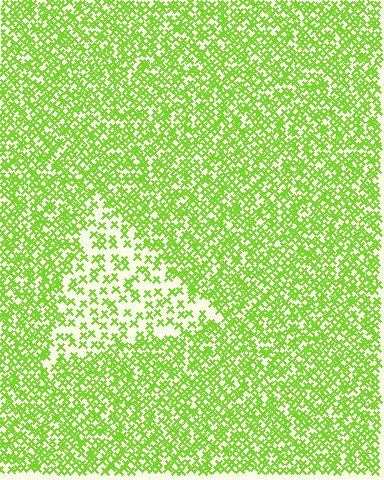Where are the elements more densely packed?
The elements are more densely packed outside the triangle boundary.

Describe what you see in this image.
The image contains small lime elements arranged at two different densities. A triangle-shaped region is visible where the elements are less densely packed than the surrounding area.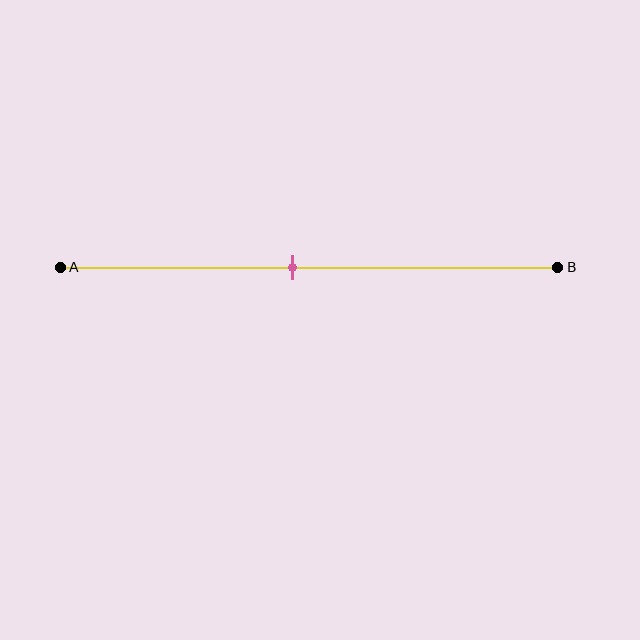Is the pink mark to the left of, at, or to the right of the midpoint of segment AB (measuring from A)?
The pink mark is to the left of the midpoint of segment AB.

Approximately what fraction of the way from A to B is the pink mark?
The pink mark is approximately 45% of the way from A to B.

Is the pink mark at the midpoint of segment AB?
No, the mark is at about 45% from A, not at the 50% midpoint.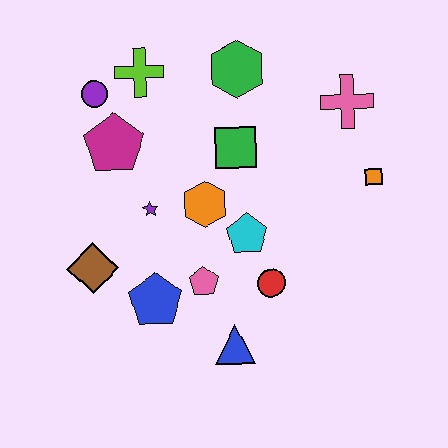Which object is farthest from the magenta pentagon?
The orange square is farthest from the magenta pentagon.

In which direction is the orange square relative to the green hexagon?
The orange square is to the right of the green hexagon.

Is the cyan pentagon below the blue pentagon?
No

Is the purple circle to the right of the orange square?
No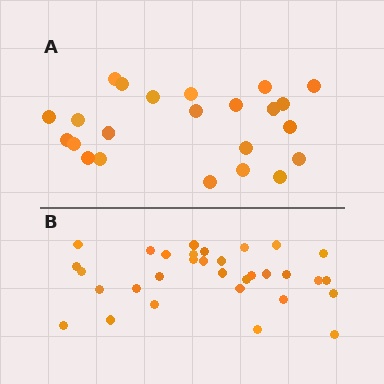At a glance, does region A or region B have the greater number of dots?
Region B (the bottom region) has more dots.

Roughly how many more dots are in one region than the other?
Region B has roughly 8 or so more dots than region A.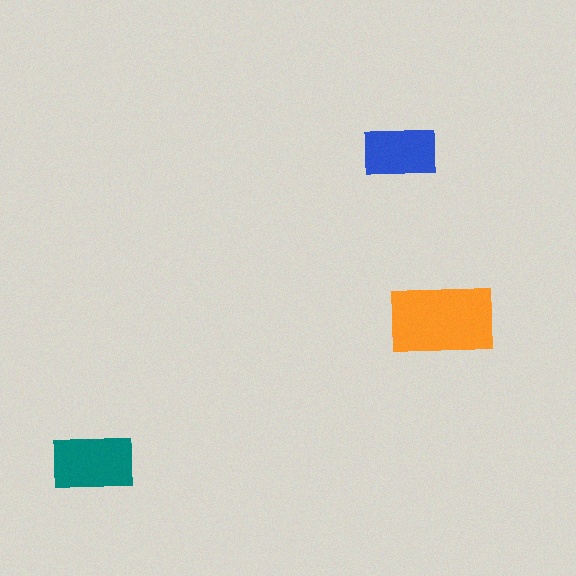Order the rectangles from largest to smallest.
the orange one, the teal one, the blue one.